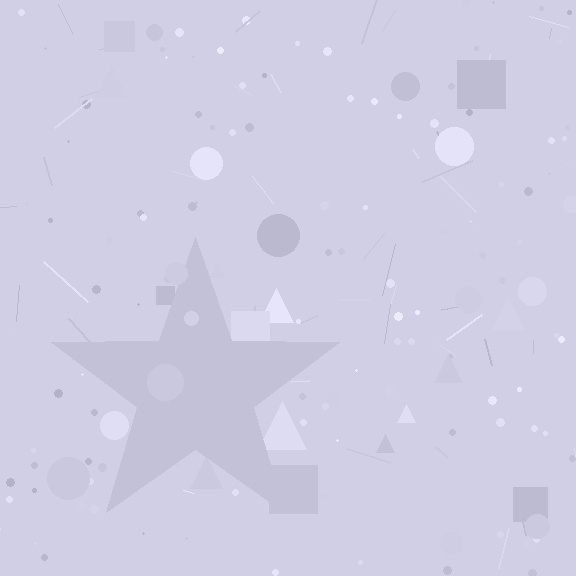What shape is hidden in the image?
A star is hidden in the image.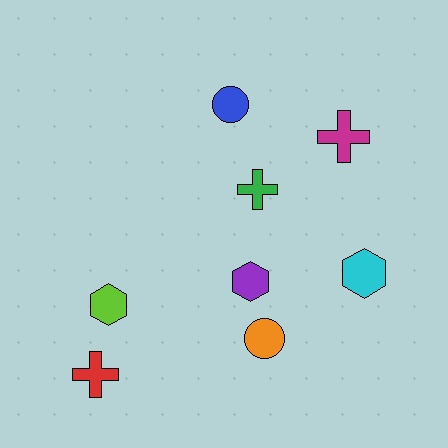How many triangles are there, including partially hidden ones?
There are no triangles.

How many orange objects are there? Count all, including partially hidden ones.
There is 1 orange object.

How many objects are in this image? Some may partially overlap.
There are 8 objects.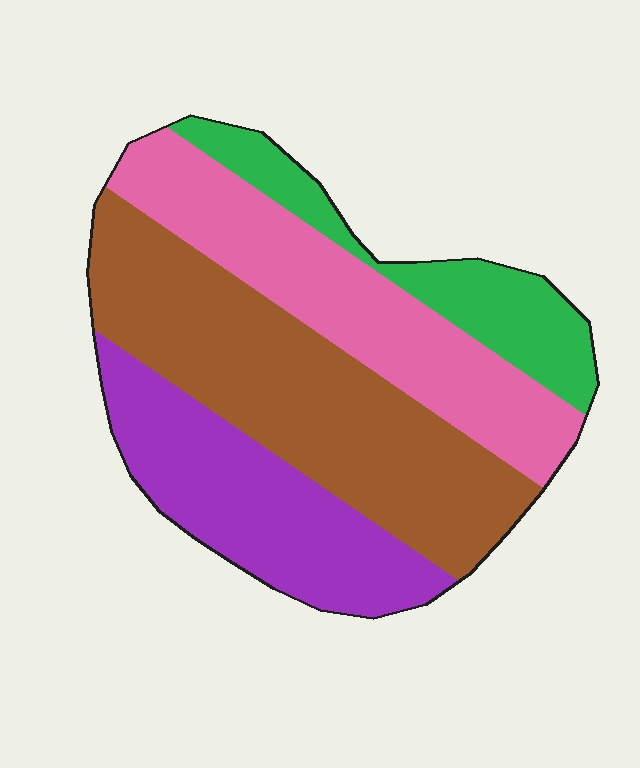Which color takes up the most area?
Brown, at roughly 35%.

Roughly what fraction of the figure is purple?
Purple takes up less than a quarter of the figure.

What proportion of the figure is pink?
Pink covers around 25% of the figure.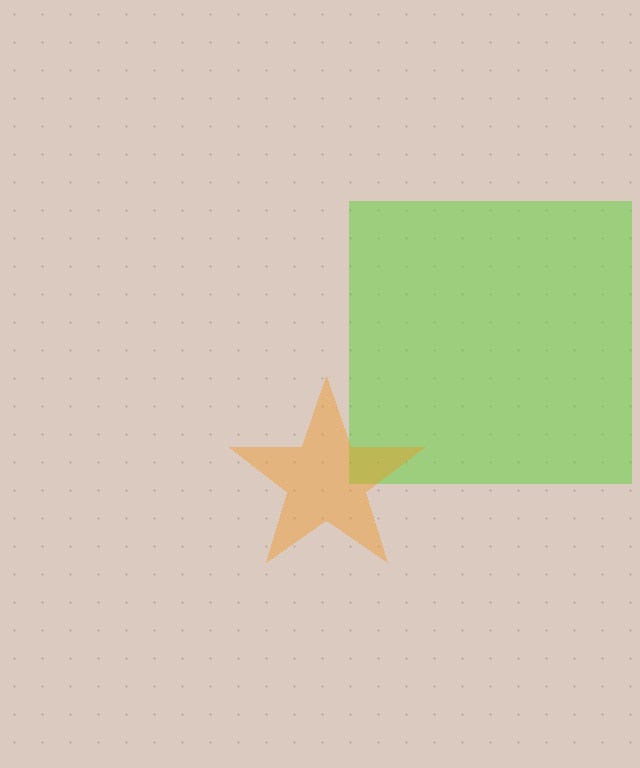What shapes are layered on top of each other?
The layered shapes are: a lime square, an orange star.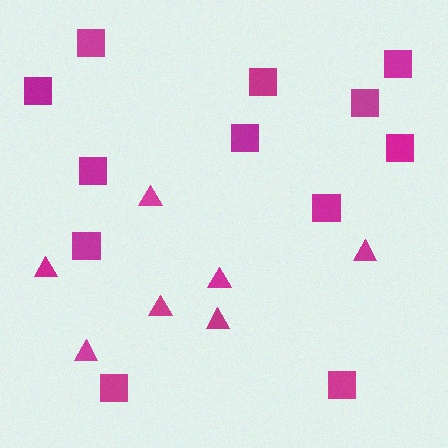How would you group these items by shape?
There are 2 groups: one group of squares (12) and one group of triangles (7).